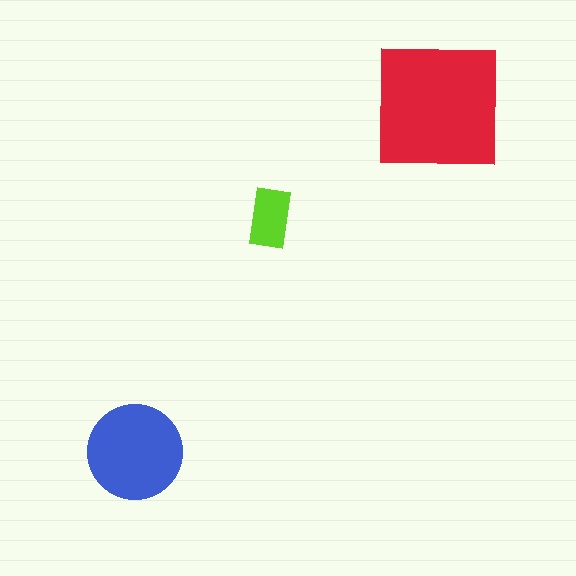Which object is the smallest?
The lime rectangle.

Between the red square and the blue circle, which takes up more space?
The red square.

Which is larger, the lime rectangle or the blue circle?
The blue circle.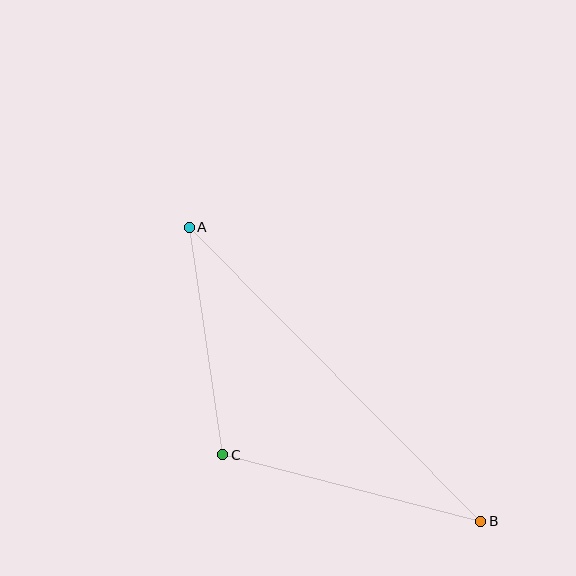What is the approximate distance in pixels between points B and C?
The distance between B and C is approximately 266 pixels.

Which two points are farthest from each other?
Points A and B are farthest from each other.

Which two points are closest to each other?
Points A and C are closest to each other.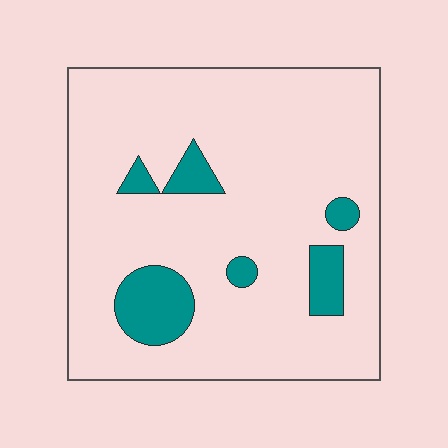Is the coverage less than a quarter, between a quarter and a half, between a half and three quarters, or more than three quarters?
Less than a quarter.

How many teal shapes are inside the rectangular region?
6.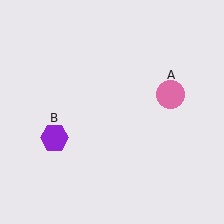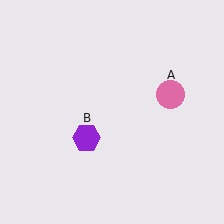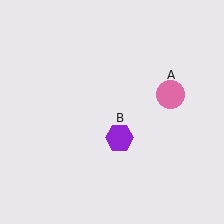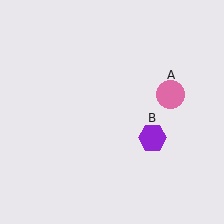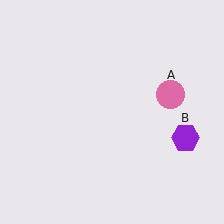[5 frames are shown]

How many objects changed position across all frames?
1 object changed position: purple hexagon (object B).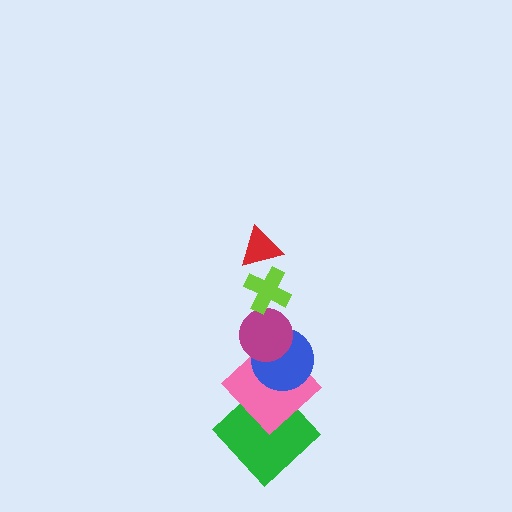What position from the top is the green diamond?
The green diamond is 6th from the top.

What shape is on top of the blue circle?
The magenta circle is on top of the blue circle.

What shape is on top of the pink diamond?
The blue circle is on top of the pink diamond.